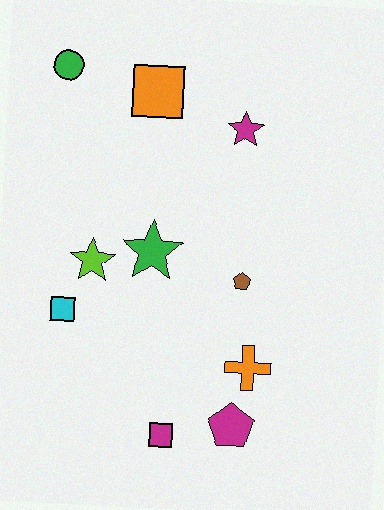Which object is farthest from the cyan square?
The magenta star is farthest from the cyan square.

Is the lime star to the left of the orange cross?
Yes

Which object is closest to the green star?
The lime star is closest to the green star.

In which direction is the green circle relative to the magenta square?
The green circle is above the magenta square.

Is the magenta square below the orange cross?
Yes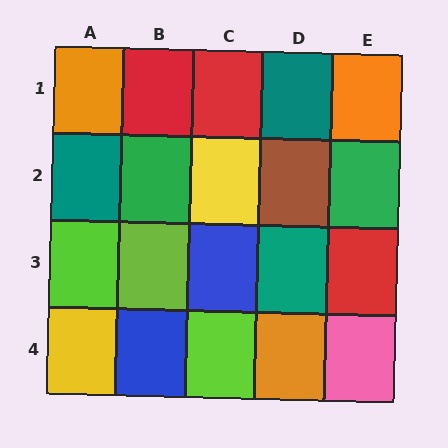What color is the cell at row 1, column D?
Teal.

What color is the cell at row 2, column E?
Green.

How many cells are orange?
3 cells are orange.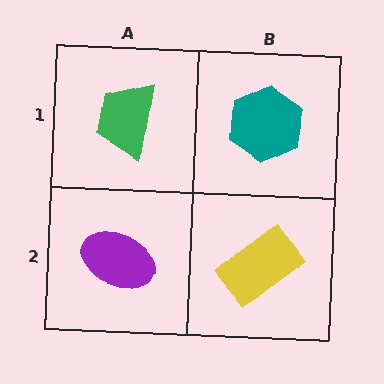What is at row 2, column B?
A yellow rectangle.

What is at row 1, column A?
A green trapezoid.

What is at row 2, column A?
A purple ellipse.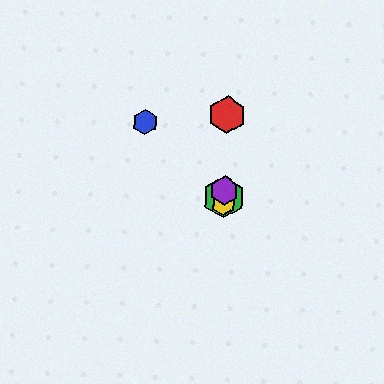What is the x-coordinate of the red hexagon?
The red hexagon is at x≈227.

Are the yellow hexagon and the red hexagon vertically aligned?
Yes, both are at x≈224.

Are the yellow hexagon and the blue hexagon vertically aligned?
No, the yellow hexagon is at x≈224 and the blue hexagon is at x≈145.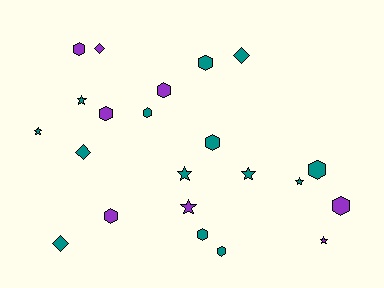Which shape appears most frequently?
Hexagon, with 11 objects.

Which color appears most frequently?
Teal, with 14 objects.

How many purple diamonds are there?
There is 1 purple diamond.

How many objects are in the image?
There are 22 objects.